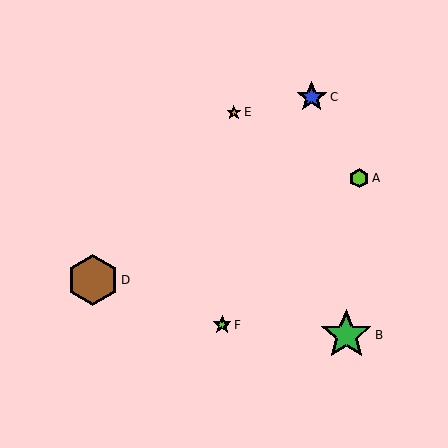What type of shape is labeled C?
Shape C is a blue star.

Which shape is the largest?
The brown hexagon (labeled D) is the largest.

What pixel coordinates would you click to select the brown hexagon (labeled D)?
Click at (93, 280) to select the brown hexagon D.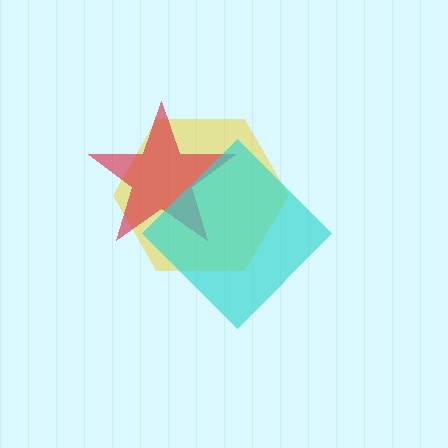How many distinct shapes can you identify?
There are 3 distinct shapes: a yellow hexagon, a red star, a cyan diamond.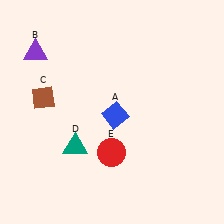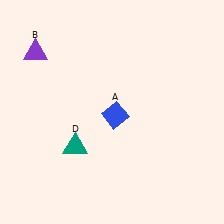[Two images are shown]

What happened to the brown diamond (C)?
The brown diamond (C) was removed in Image 2. It was in the top-left area of Image 1.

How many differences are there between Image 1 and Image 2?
There are 2 differences between the two images.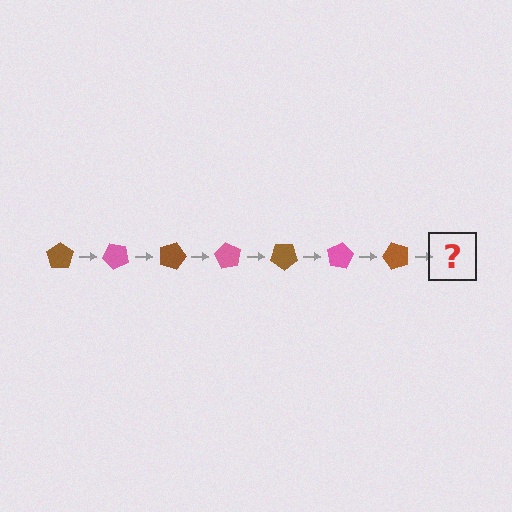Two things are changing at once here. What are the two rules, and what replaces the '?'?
The two rules are that it rotates 45 degrees each step and the color cycles through brown and pink. The '?' should be a pink pentagon, rotated 315 degrees from the start.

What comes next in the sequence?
The next element should be a pink pentagon, rotated 315 degrees from the start.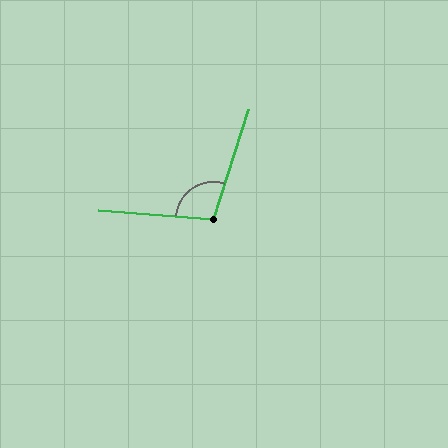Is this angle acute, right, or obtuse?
It is obtuse.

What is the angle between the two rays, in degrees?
Approximately 103 degrees.